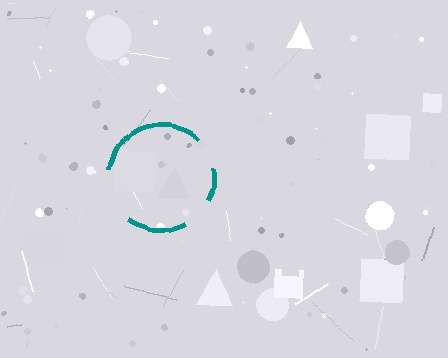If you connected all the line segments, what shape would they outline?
They would outline a circle.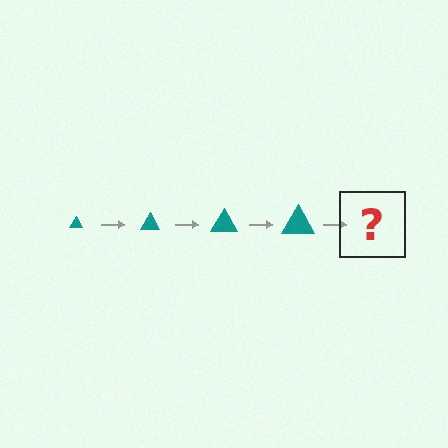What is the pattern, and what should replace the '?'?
The pattern is that the triangle gets progressively larger each step. The '?' should be a teal triangle, larger than the previous one.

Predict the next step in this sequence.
The next step is a teal triangle, larger than the previous one.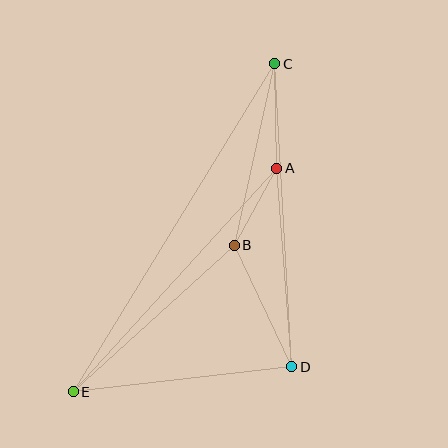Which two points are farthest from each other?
Points C and E are farthest from each other.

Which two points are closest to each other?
Points A and B are closest to each other.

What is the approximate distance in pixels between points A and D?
The distance between A and D is approximately 199 pixels.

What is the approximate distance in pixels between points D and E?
The distance between D and E is approximately 220 pixels.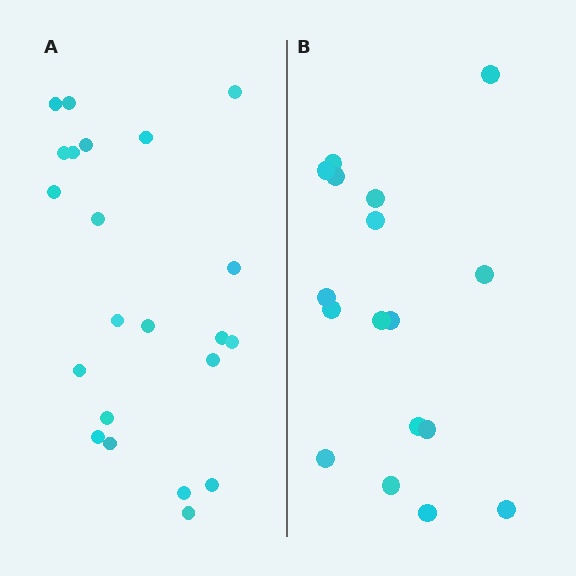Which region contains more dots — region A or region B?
Region A (the left region) has more dots.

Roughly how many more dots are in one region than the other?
Region A has about 5 more dots than region B.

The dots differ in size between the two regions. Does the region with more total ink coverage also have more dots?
No. Region B has more total ink coverage because its dots are larger, but region A actually contains more individual dots. Total area can be misleading — the number of items is what matters here.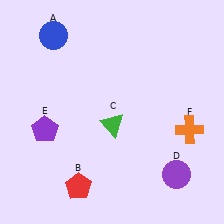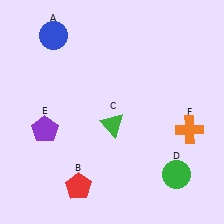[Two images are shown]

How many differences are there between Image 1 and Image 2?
There is 1 difference between the two images.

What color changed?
The circle (D) changed from purple in Image 1 to green in Image 2.